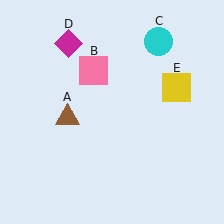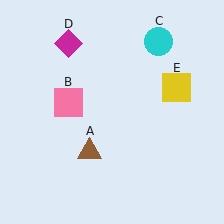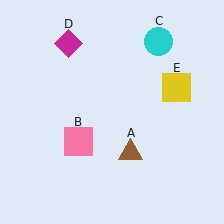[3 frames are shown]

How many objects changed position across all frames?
2 objects changed position: brown triangle (object A), pink square (object B).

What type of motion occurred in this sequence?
The brown triangle (object A), pink square (object B) rotated counterclockwise around the center of the scene.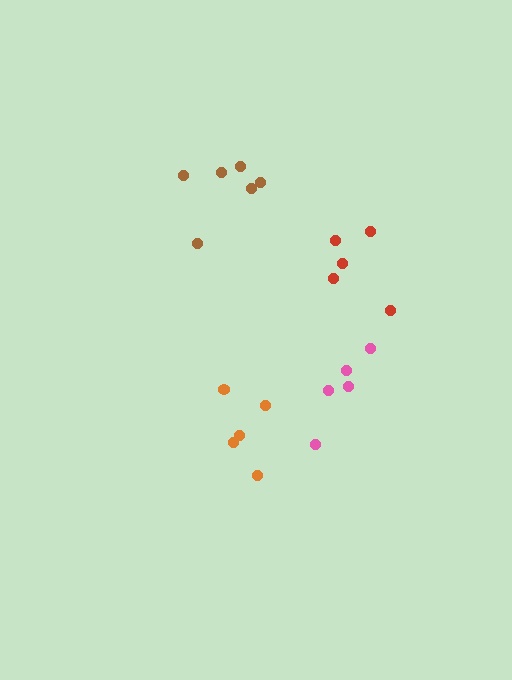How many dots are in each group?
Group 1: 5 dots, Group 2: 5 dots, Group 3: 6 dots, Group 4: 5 dots (21 total).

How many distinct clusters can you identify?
There are 4 distinct clusters.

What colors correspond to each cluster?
The clusters are colored: red, pink, brown, orange.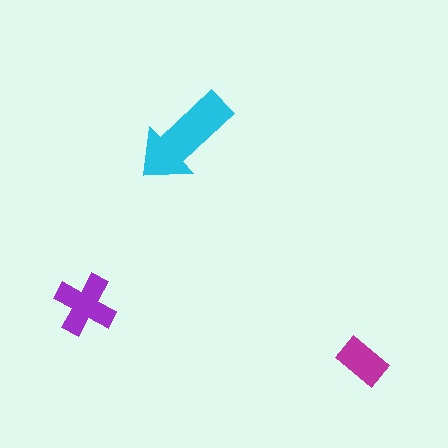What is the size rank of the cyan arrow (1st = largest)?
1st.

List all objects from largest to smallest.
The cyan arrow, the purple cross, the magenta rectangle.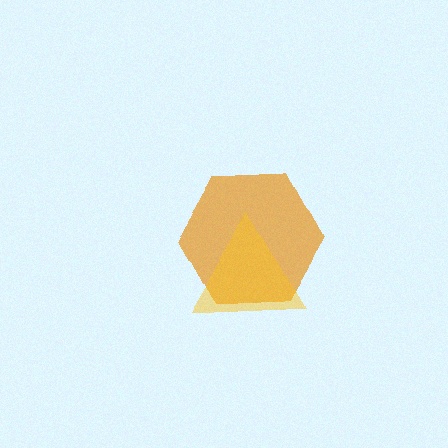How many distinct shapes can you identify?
There are 2 distinct shapes: an orange hexagon, a yellow triangle.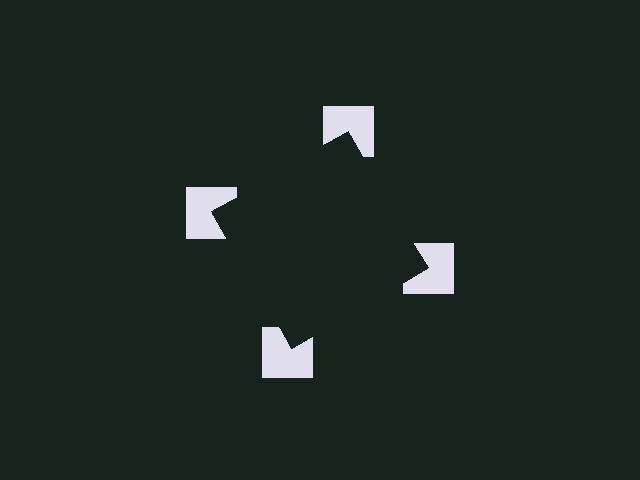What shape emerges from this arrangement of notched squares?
An illusory square — its edges are inferred from the aligned wedge cuts in the notched squares, not physically drawn.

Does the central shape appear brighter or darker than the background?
It typically appears slightly darker than the background, even though no actual brightness change is drawn.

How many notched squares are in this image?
There are 4 — one at each vertex of the illusory square.